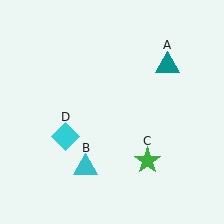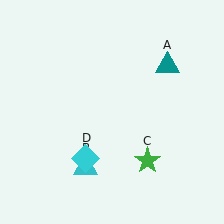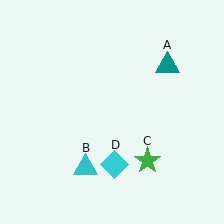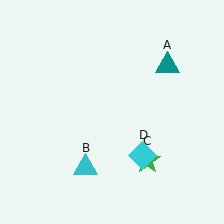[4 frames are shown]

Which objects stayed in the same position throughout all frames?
Teal triangle (object A) and cyan triangle (object B) and green star (object C) remained stationary.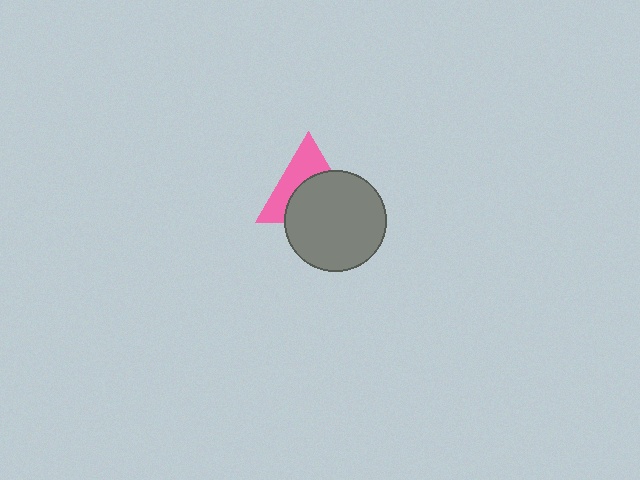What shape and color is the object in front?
The object in front is a gray circle.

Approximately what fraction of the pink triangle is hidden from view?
Roughly 56% of the pink triangle is hidden behind the gray circle.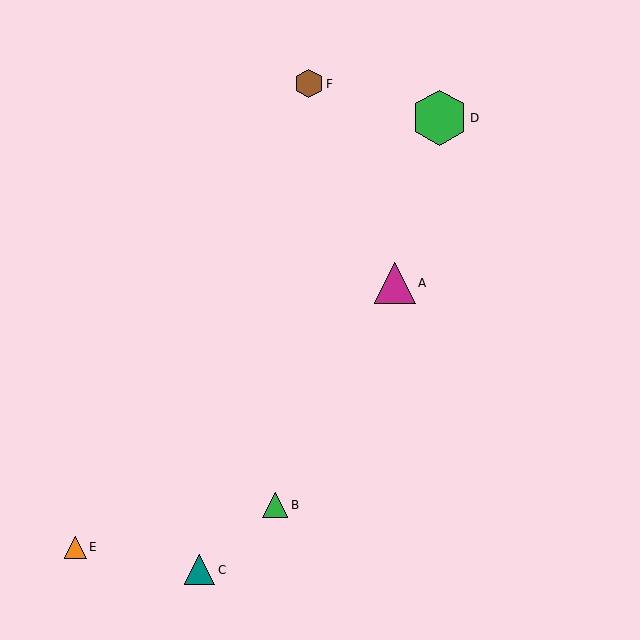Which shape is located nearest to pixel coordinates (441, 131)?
The green hexagon (labeled D) at (440, 118) is nearest to that location.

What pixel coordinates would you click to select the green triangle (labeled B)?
Click at (275, 505) to select the green triangle B.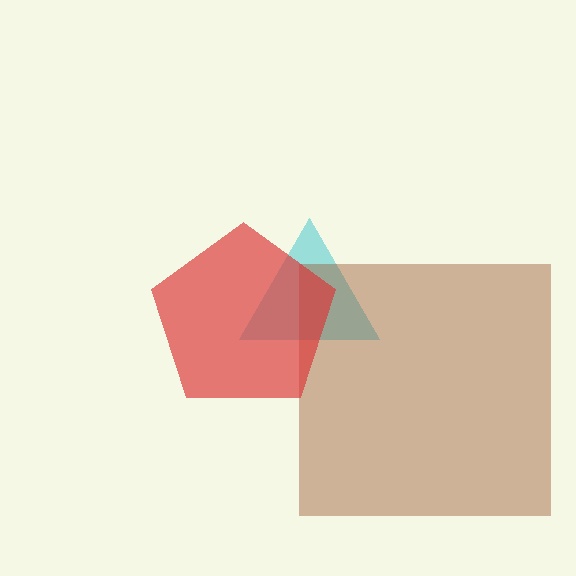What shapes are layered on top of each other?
The layered shapes are: a cyan triangle, a brown square, a red pentagon.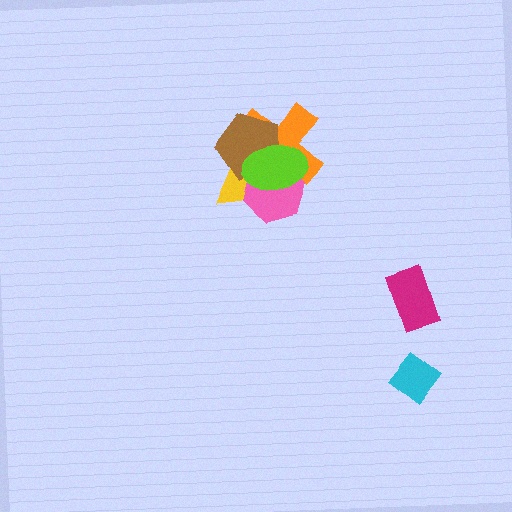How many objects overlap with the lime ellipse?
4 objects overlap with the lime ellipse.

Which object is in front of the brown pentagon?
The lime ellipse is in front of the brown pentagon.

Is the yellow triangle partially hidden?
Yes, it is partially covered by another shape.